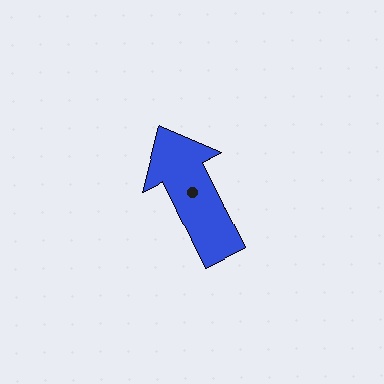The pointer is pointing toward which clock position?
Roughly 11 o'clock.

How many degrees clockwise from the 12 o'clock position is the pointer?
Approximately 334 degrees.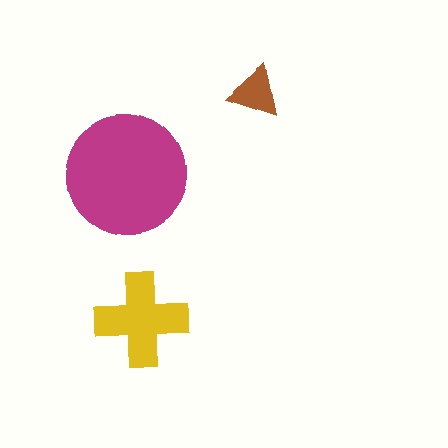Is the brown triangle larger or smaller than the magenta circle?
Smaller.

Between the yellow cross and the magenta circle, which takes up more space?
The magenta circle.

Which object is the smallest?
The brown triangle.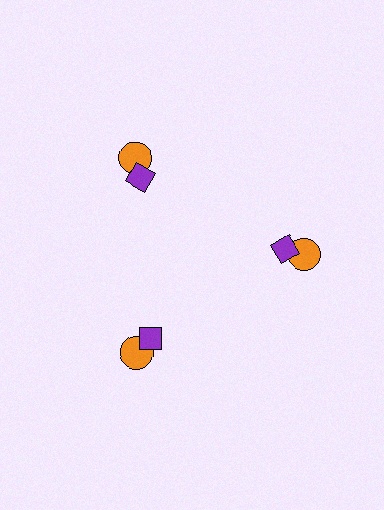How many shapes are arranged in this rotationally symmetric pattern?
There are 6 shapes, arranged in 3 groups of 2.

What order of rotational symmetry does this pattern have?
This pattern has 3-fold rotational symmetry.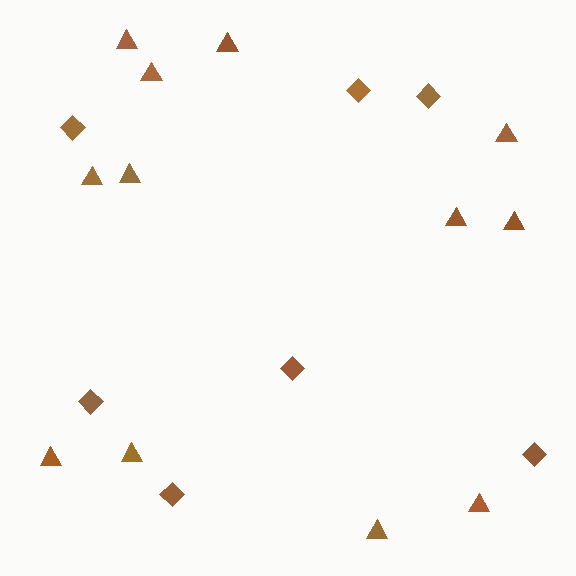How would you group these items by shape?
There are 2 groups: one group of diamonds (7) and one group of triangles (12).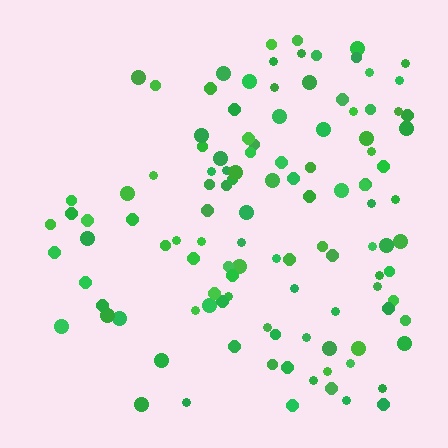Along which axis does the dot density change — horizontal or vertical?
Horizontal.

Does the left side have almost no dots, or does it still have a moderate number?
Still a moderate number, just noticeably fewer than the right.